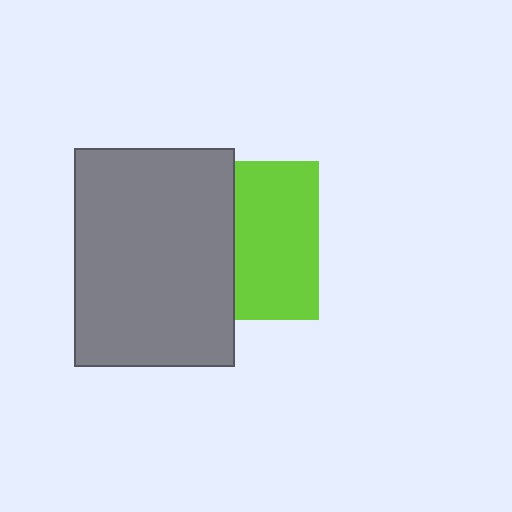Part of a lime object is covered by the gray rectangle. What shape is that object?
It is a square.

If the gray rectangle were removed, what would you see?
You would see the complete lime square.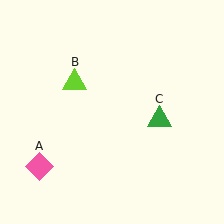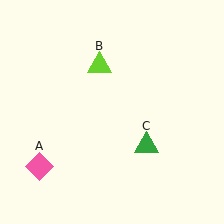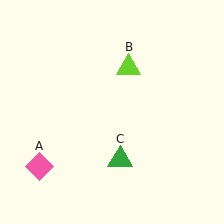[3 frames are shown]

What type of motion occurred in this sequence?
The lime triangle (object B), green triangle (object C) rotated clockwise around the center of the scene.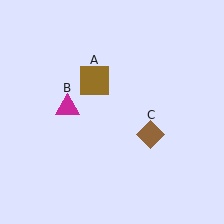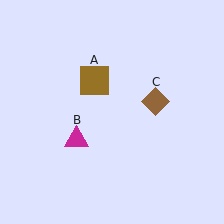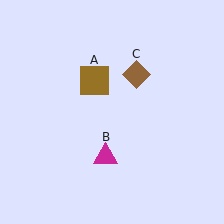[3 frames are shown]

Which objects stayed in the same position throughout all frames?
Brown square (object A) remained stationary.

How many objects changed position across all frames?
2 objects changed position: magenta triangle (object B), brown diamond (object C).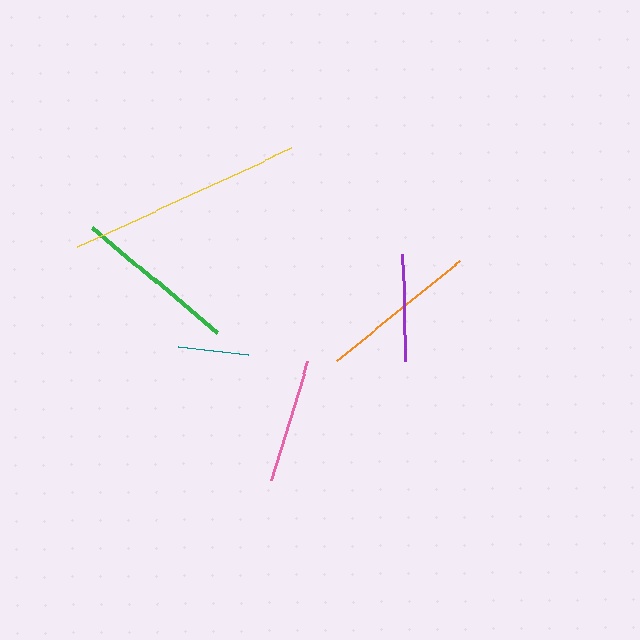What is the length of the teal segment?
The teal segment is approximately 71 pixels long.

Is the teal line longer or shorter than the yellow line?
The yellow line is longer than the teal line.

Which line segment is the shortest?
The teal line is the shortest at approximately 71 pixels.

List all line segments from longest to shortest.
From longest to shortest: yellow, green, orange, pink, purple, teal.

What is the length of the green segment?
The green segment is approximately 163 pixels long.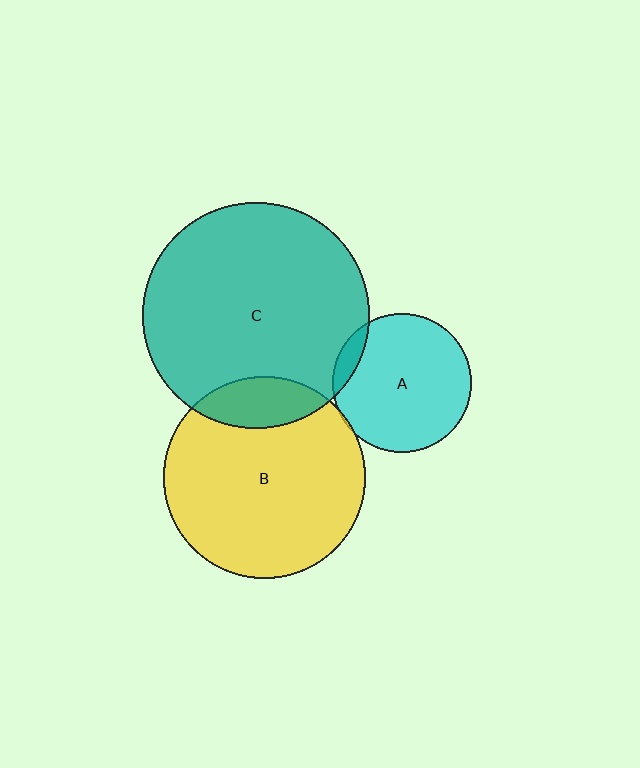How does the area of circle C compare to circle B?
Approximately 1.2 times.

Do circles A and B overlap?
Yes.